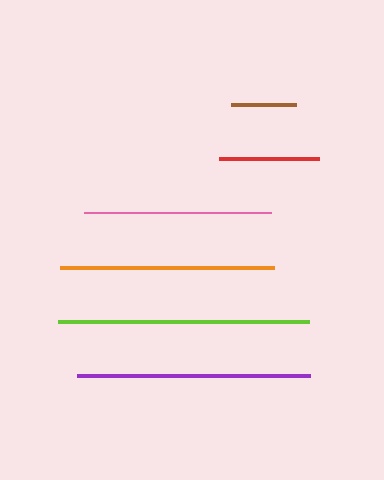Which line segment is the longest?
The lime line is the longest at approximately 252 pixels.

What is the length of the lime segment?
The lime segment is approximately 252 pixels long.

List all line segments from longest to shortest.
From longest to shortest: lime, purple, orange, pink, red, brown.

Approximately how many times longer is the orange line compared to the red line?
The orange line is approximately 2.1 times the length of the red line.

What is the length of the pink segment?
The pink segment is approximately 187 pixels long.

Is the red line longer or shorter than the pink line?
The pink line is longer than the red line.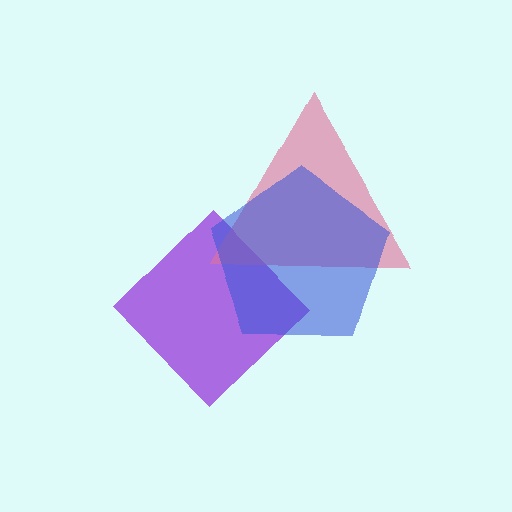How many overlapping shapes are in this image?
There are 3 overlapping shapes in the image.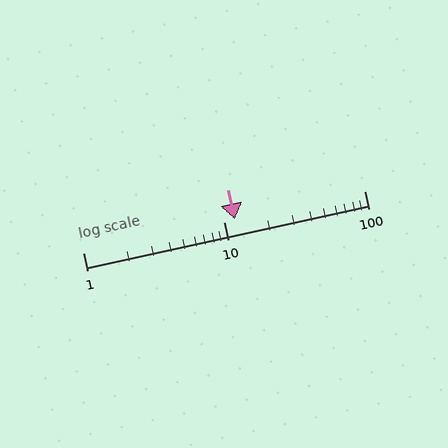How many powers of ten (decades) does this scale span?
The scale spans 2 decades, from 1 to 100.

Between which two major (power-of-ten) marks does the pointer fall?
The pointer is between 10 and 100.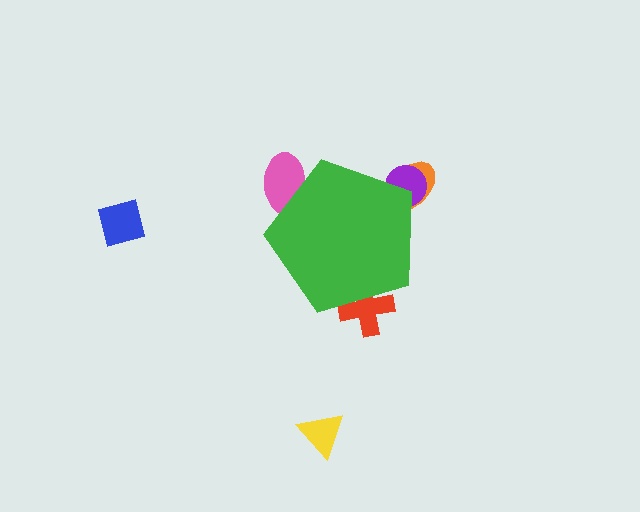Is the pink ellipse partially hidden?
Yes, the pink ellipse is partially hidden behind the green pentagon.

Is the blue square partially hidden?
No, the blue square is fully visible.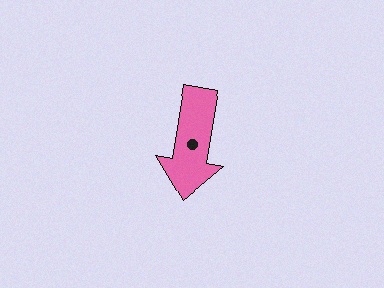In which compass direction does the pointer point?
South.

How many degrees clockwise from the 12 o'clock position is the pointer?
Approximately 190 degrees.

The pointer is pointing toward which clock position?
Roughly 6 o'clock.